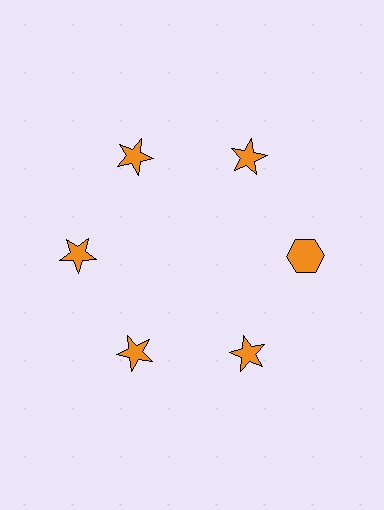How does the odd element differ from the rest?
It has a different shape: hexagon instead of star.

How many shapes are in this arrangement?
There are 6 shapes arranged in a ring pattern.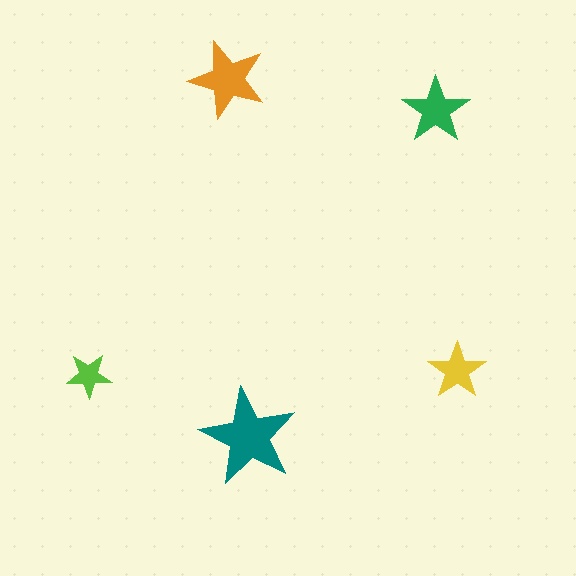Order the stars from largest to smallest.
the teal one, the orange one, the green one, the yellow one, the lime one.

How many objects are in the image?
There are 5 objects in the image.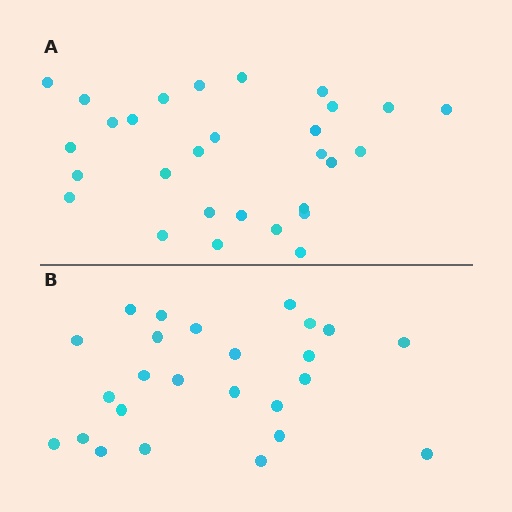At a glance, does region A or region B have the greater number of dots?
Region A (the top region) has more dots.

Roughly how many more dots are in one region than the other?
Region A has about 4 more dots than region B.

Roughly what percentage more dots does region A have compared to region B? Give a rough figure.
About 15% more.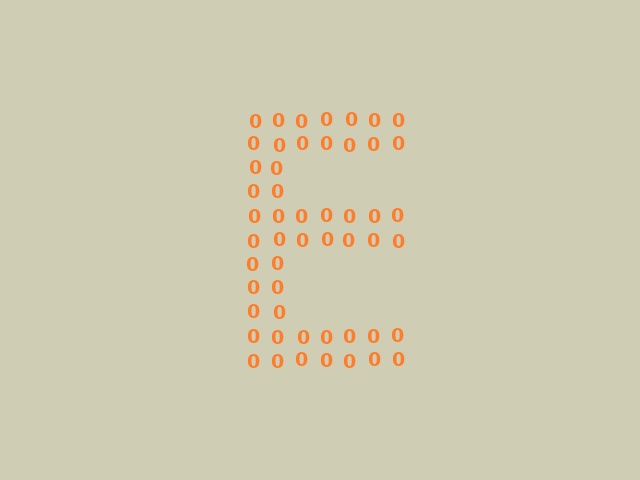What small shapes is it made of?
It is made of small digit 0's.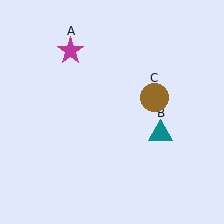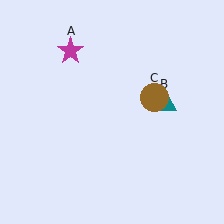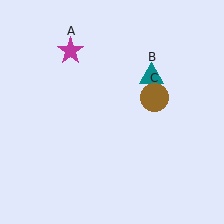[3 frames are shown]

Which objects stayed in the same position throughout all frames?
Magenta star (object A) and brown circle (object C) remained stationary.